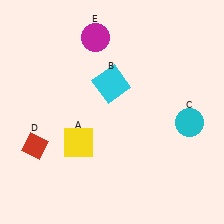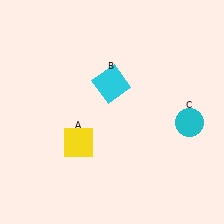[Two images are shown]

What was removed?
The magenta circle (E), the red diamond (D) were removed in Image 2.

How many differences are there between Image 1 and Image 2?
There are 2 differences between the two images.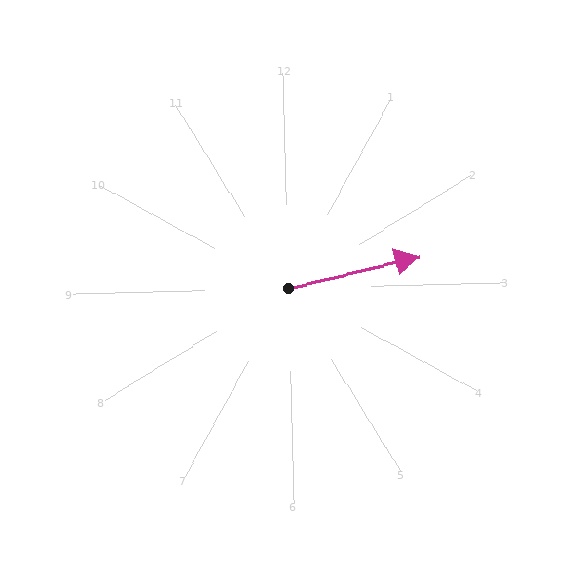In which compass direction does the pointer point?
East.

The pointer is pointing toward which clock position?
Roughly 3 o'clock.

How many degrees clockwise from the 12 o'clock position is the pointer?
Approximately 78 degrees.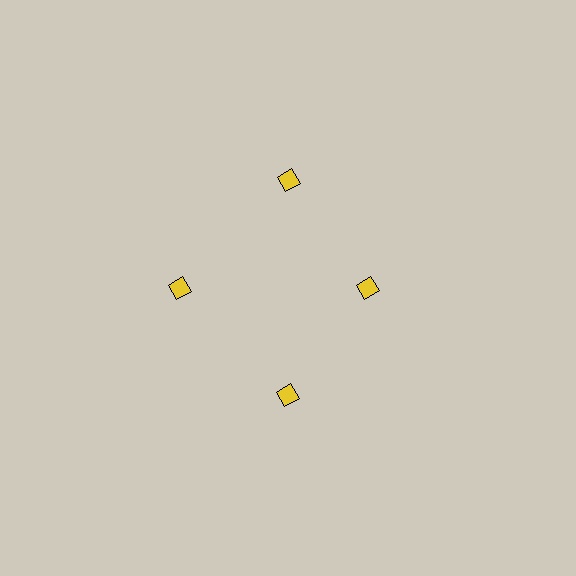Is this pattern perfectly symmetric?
No. The 4 yellow diamonds are arranged in a ring, but one element near the 3 o'clock position is pulled inward toward the center, breaking the 4-fold rotational symmetry.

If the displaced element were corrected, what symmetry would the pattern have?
It would have 4-fold rotational symmetry — the pattern would map onto itself every 90 degrees.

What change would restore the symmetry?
The symmetry would be restored by moving it outward, back onto the ring so that all 4 diamonds sit at equal angles and equal distance from the center.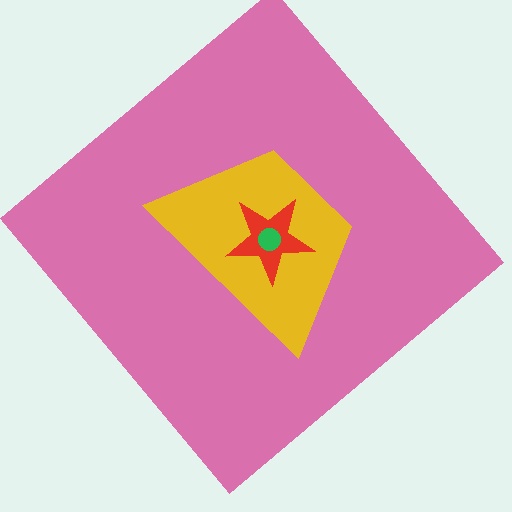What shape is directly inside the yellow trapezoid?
The red star.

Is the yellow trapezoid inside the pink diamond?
Yes.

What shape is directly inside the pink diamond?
The yellow trapezoid.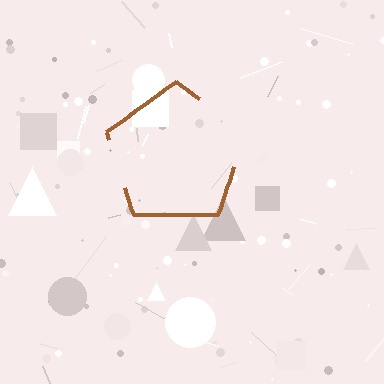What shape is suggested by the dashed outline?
The dashed outline suggests a pentagon.